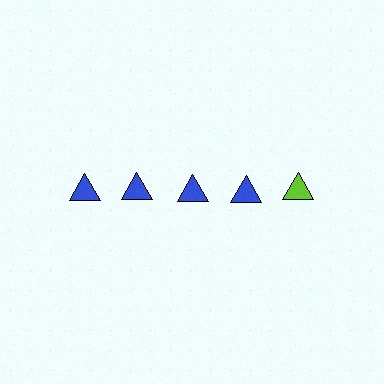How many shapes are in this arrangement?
There are 5 shapes arranged in a grid pattern.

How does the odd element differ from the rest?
It has a different color: lime instead of blue.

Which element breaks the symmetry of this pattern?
The lime triangle in the top row, rightmost column breaks the symmetry. All other shapes are blue triangles.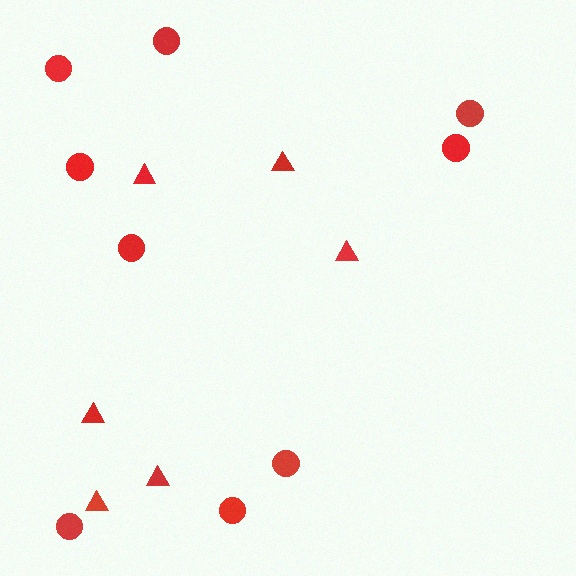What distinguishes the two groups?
There are 2 groups: one group of triangles (6) and one group of circles (9).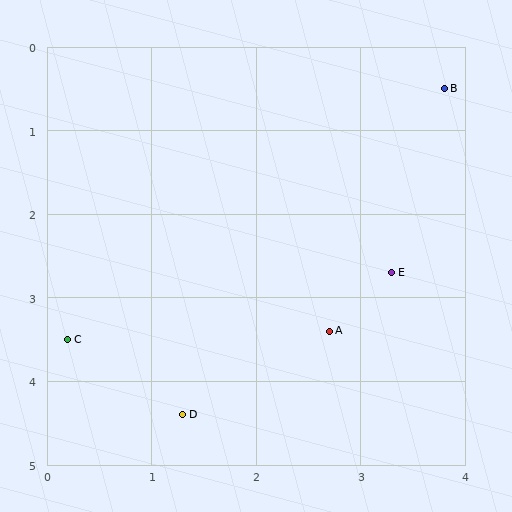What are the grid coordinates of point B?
Point B is at approximately (3.8, 0.5).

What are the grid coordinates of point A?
Point A is at approximately (2.7, 3.4).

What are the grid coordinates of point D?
Point D is at approximately (1.3, 4.4).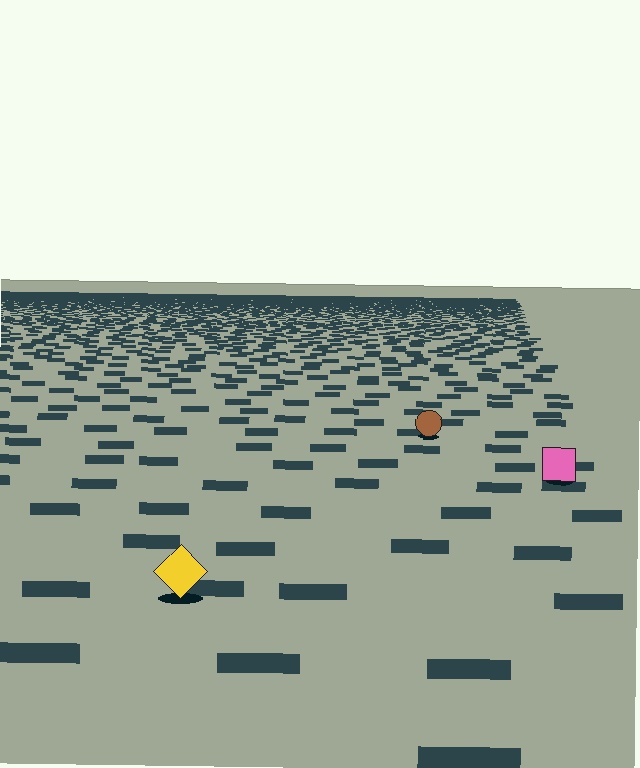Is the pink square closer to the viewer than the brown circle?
Yes. The pink square is closer — you can tell from the texture gradient: the ground texture is coarser near it.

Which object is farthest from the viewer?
The brown circle is farthest from the viewer. It appears smaller and the ground texture around it is denser.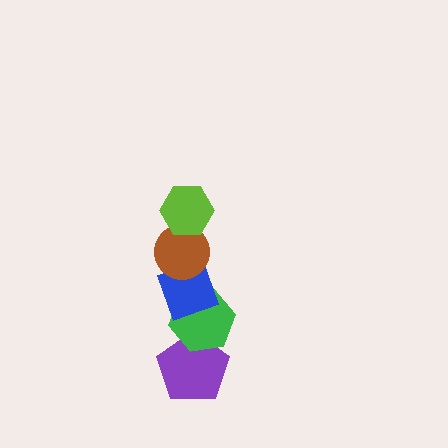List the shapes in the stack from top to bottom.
From top to bottom: the lime hexagon, the brown circle, the blue diamond, the green hexagon, the purple pentagon.